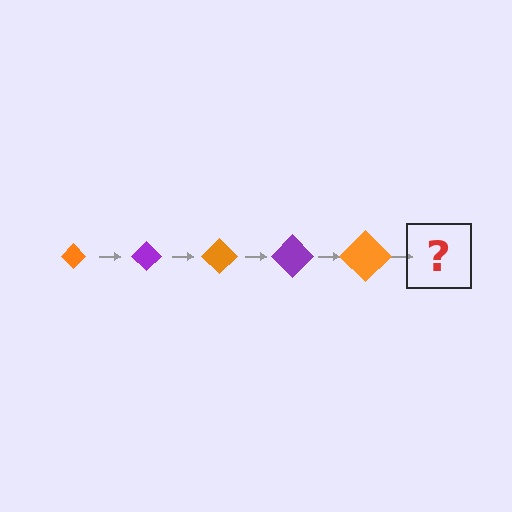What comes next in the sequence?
The next element should be a purple diamond, larger than the previous one.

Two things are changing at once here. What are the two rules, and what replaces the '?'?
The two rules are that the diamond grows larger each step and the color cycles through orange and purple. The '?' should be a purple diamond, larger than the previous one.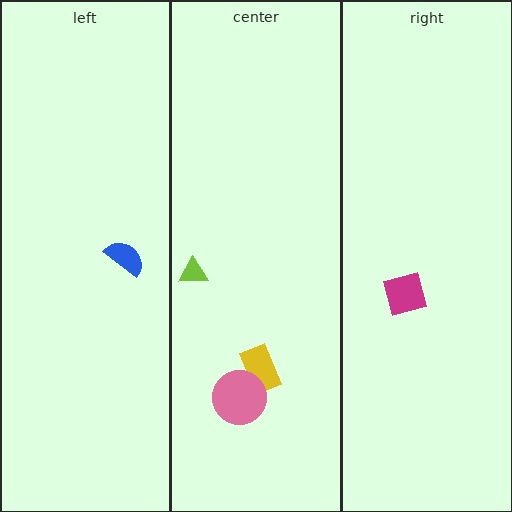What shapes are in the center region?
The yellow rectangle, the lime triangle, the pink circle.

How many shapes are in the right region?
1.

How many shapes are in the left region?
1.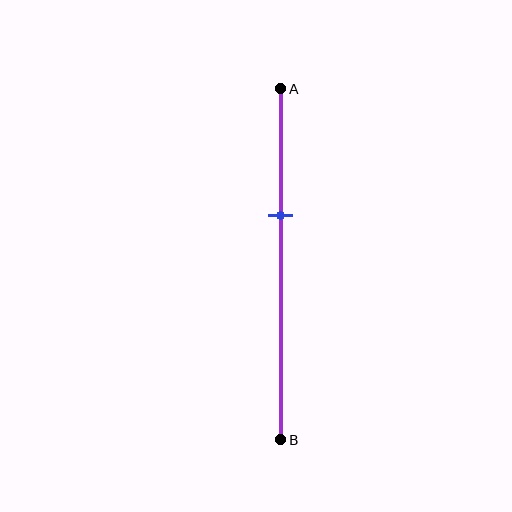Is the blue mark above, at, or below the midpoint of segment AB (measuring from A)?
The blue mark is above the midpoint of segment AB.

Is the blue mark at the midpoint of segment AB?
No, the mark is at about 35% from A, not at the 50% midpoint.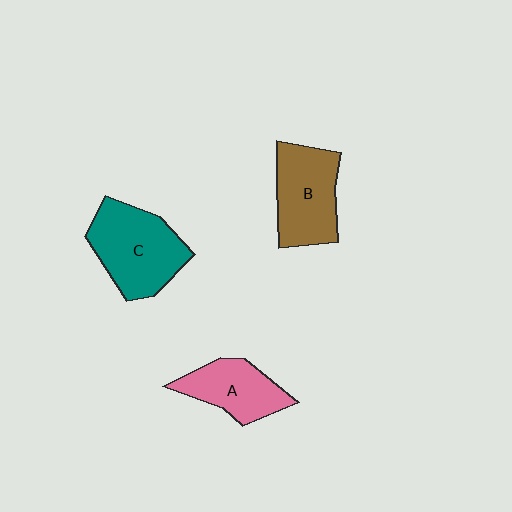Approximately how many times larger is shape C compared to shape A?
Approximately 1.4 times.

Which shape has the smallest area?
Shape A (pink).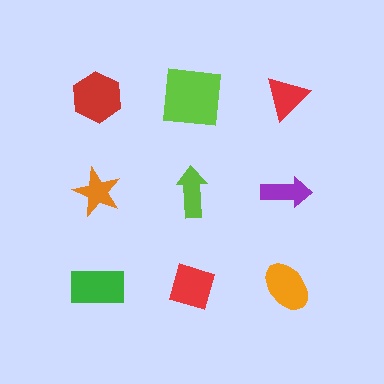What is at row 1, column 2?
A lime square.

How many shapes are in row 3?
3 shapes.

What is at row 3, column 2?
A red diamond.